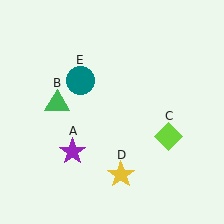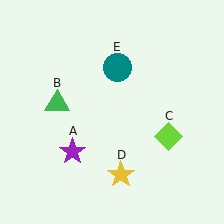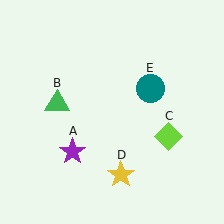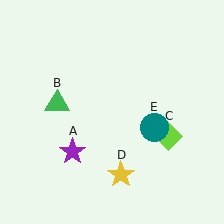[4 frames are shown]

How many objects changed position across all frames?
1 object changed position: teal circle (object E).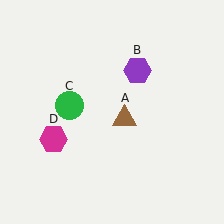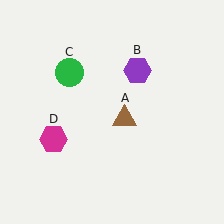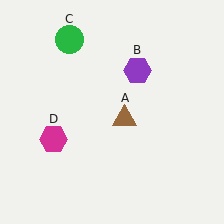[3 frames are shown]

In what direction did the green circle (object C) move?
The green circle (object C) moved up.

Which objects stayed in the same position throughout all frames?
Brown triangle (object A) and purple hexagon (object B) and magenta hexagon (object D) remained stationary.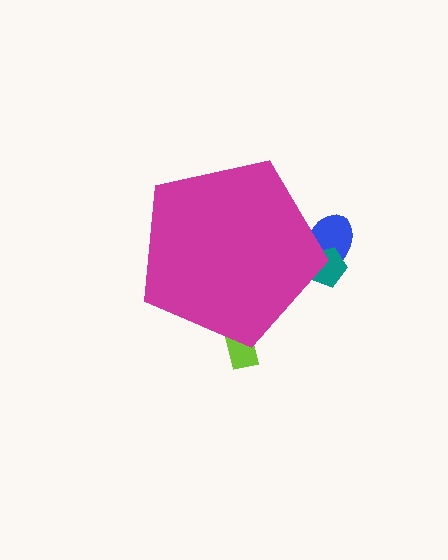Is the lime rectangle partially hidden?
Yes, the lime rectangle is partially hidden behind the magenta pentagon.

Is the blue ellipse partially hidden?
Yes, the blue ellipse is partially hidden behind the magenta pentagon.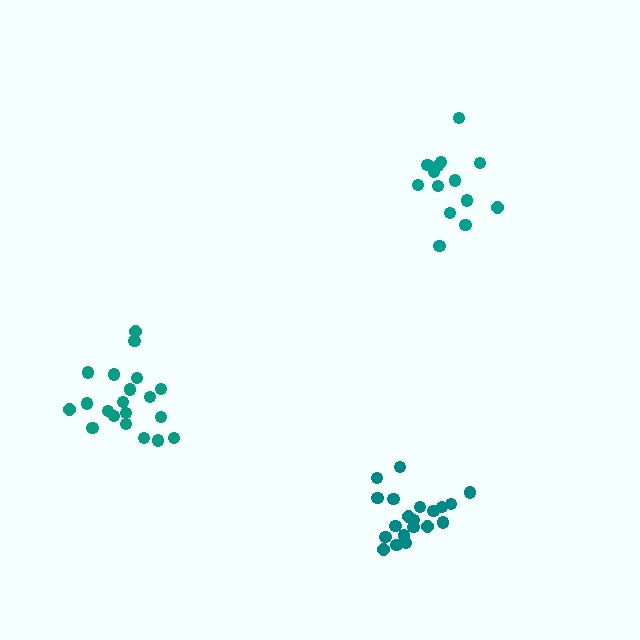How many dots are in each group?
Group 1: 20 dots, Group 2: 20 dots, Group 3: 14 dots (54 total).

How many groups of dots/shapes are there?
There are 3 groups.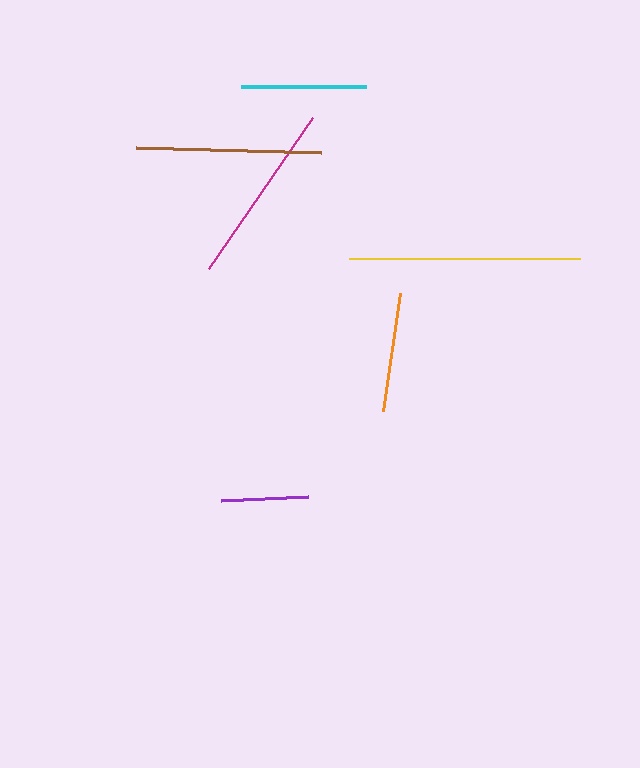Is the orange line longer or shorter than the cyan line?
The cyan line is longer than the orange line.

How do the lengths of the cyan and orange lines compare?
The cyan and orange lines are approximately the same length.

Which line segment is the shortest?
The purple line is the shortest at approximately 87 pixels.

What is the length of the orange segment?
The orange segment is approximately 119 pixels long.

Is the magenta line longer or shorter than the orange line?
The magenta line is longer than the orange line.